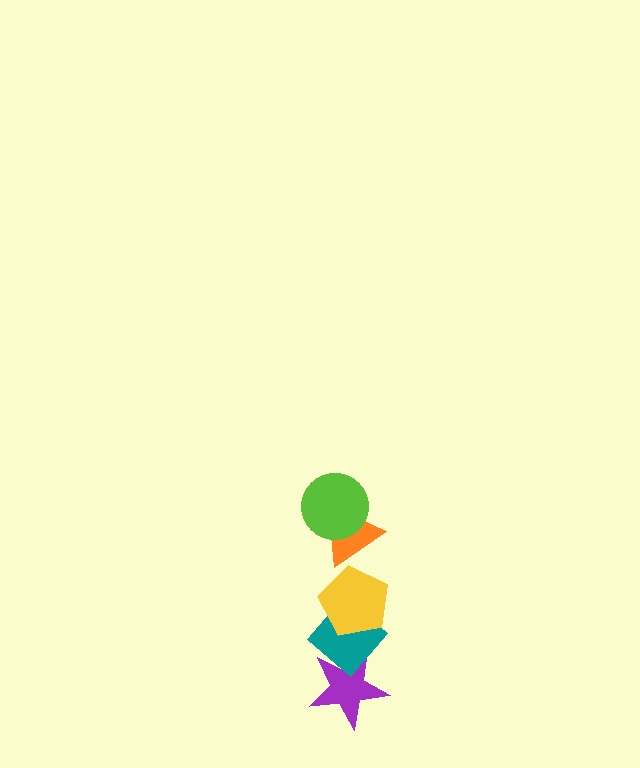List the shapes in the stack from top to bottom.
From top to bottom: the lime circle, the orange triangle, the yellow pentagon, the teal diamond, the purple star.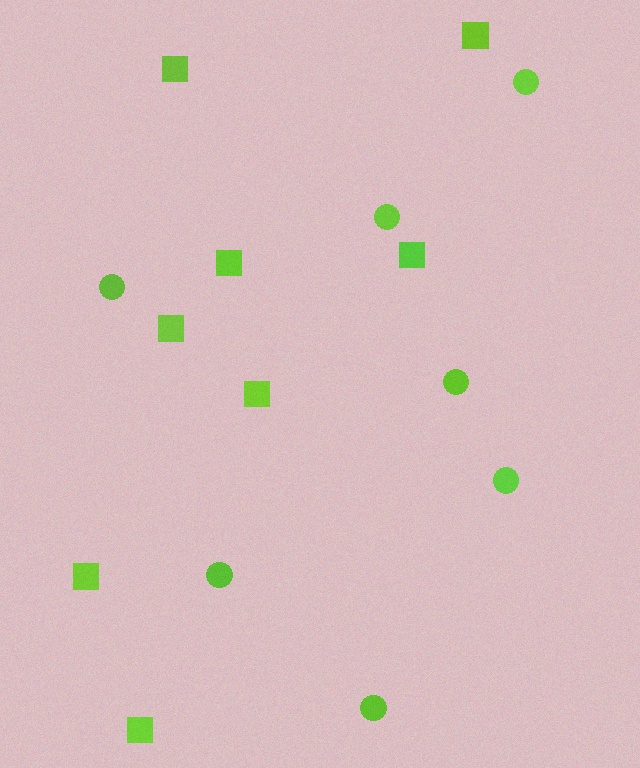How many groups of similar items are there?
There are 2 groups: one group of circles (7) and one group of squares (8).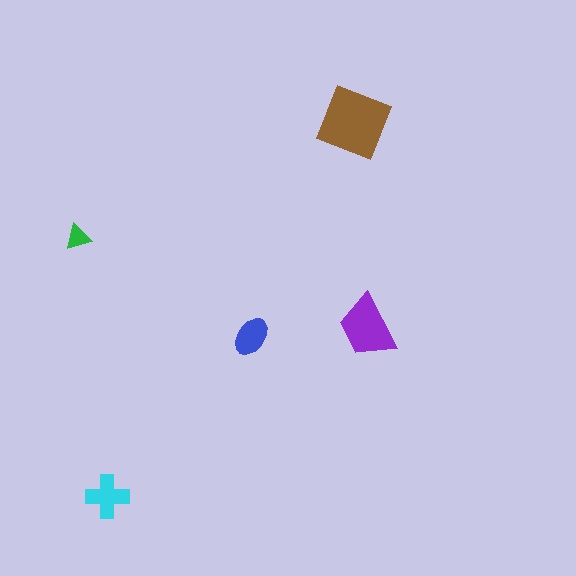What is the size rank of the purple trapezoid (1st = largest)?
2nd.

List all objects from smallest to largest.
The green triangle, the blue ellipse, the cyan cross, the purple trapezoid, the brown diamond.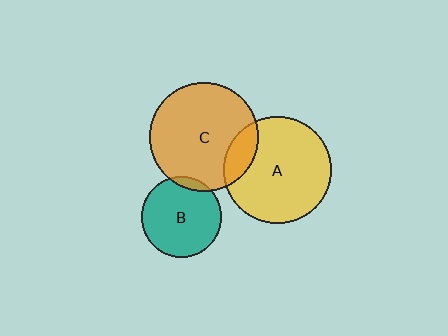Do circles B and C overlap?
Yes.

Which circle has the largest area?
Circle C (orange).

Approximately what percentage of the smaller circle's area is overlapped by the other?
Approximately 5%.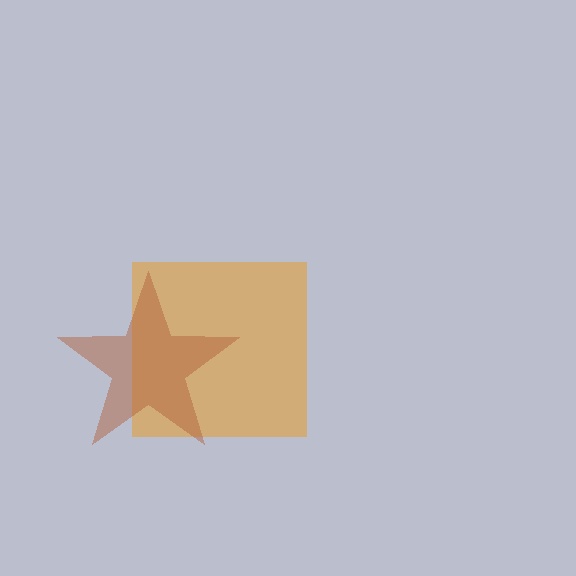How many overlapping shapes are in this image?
There are 2 overlapping shapes in the image.